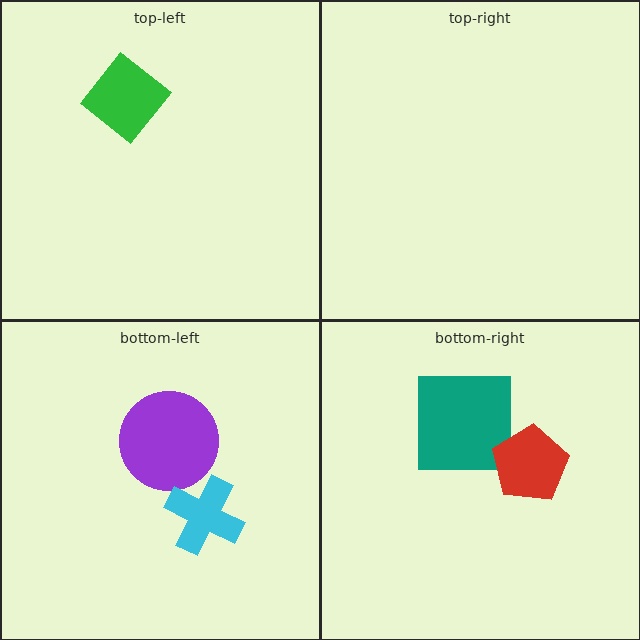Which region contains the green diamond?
The top-left region.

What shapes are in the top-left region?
The green diamond.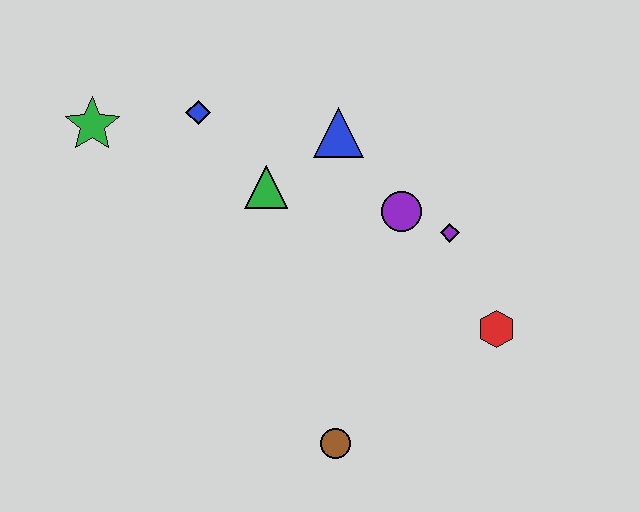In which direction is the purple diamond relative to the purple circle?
The purple diamond is to the right of the purple circle.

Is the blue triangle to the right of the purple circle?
No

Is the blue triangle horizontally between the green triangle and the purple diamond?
Yes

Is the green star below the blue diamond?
Yes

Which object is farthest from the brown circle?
The green star is farthest from the brown circle.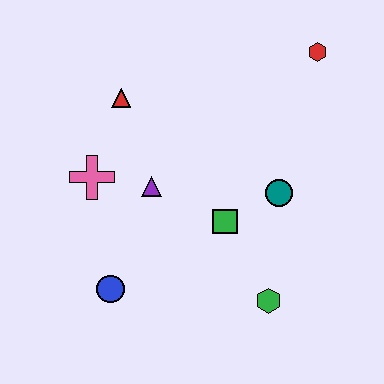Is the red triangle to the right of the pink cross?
Yes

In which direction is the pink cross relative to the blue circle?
The pink cross is above the blue circle.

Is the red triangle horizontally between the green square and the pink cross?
Yes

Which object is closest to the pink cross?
The purple triangle is closest to the pink cross.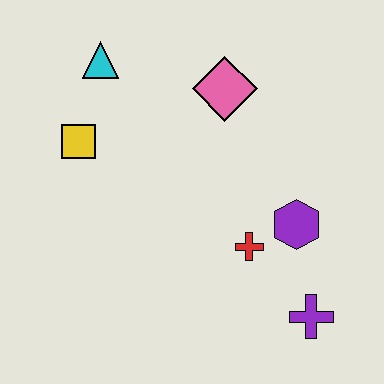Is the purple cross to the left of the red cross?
No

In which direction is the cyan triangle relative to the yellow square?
The cyan triangle is above the yellow square.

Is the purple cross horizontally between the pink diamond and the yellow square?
No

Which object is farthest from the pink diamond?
The purple cross is farthest from the pink diamond.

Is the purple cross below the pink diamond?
Yes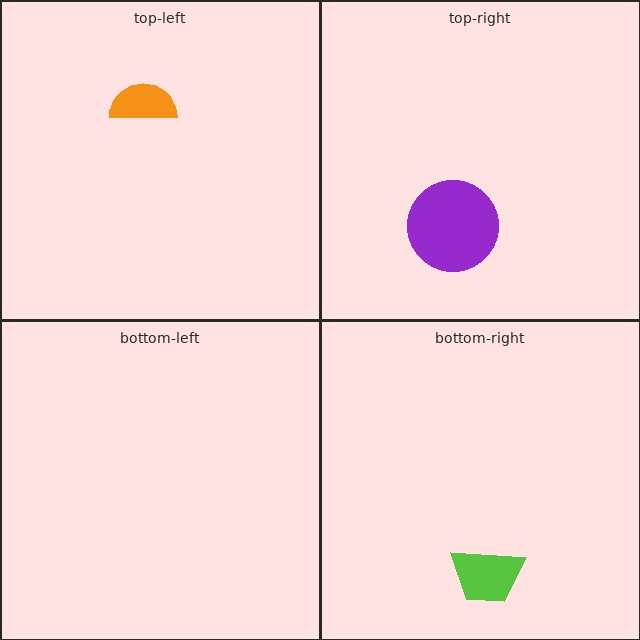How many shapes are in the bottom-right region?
1.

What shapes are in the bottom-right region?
The lime trapezoid.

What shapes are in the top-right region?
The purple circle.